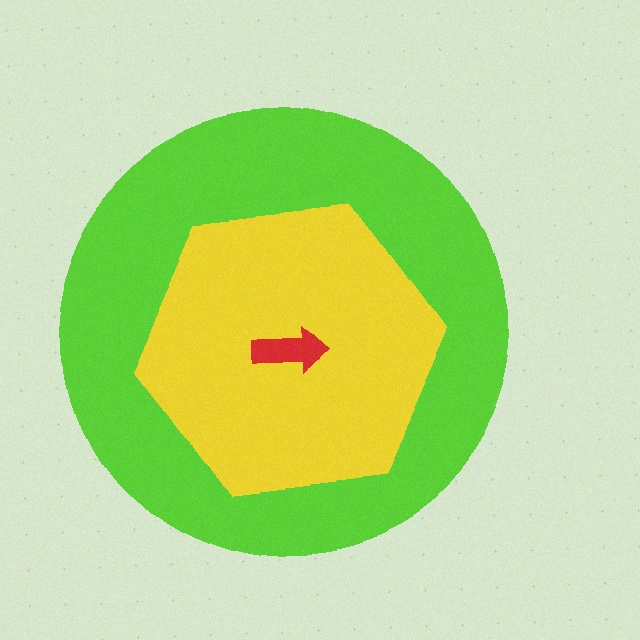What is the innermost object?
The red arrow.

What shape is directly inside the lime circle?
The yellow hexagon.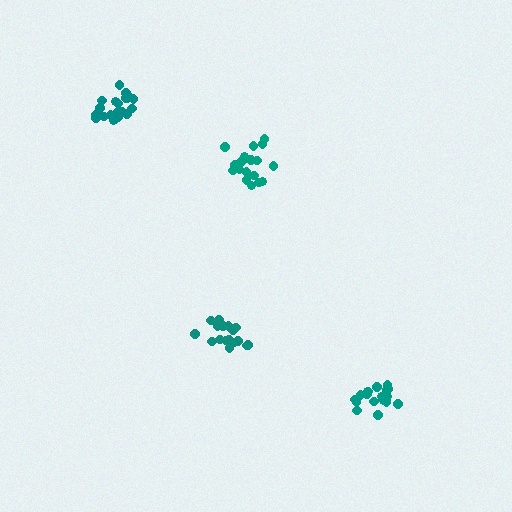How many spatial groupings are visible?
There are 4 spatial groupings.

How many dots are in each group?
Group 1: 19 dots, Group 2: 18 dots, Group 3: 21 dots, Group 4: 18 dots (76 total).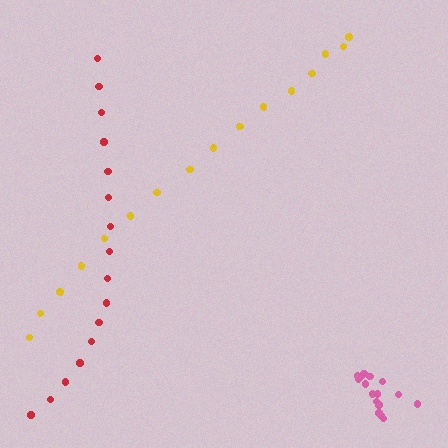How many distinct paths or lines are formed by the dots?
There are 3 distinct paths.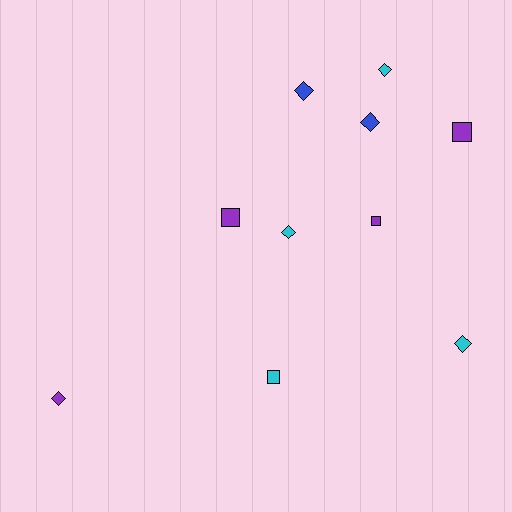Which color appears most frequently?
Cyan, with 4 objects.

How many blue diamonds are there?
There are 2 blue diamonds.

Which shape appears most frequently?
Diamond, with 6 objects.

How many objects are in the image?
There are 10 objects.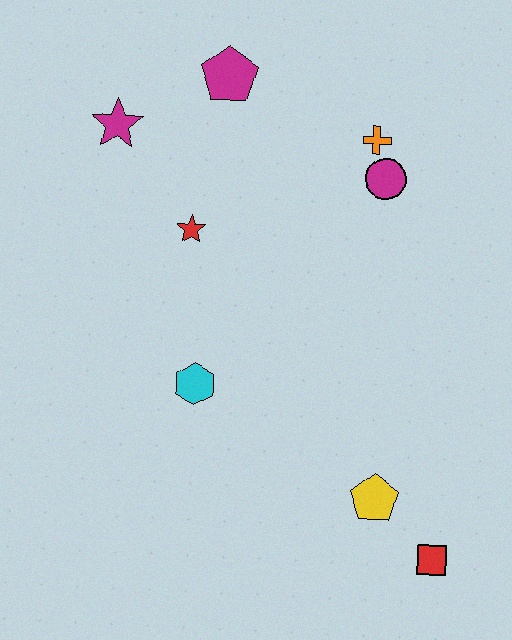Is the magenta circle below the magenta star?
Yes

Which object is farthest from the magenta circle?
The red square is farthest from the magenta circle.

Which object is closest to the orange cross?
The magenta circle is closest to the orange cross.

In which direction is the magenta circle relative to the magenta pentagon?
The magenta circle is to the right of the magenta pentagon.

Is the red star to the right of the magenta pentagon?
No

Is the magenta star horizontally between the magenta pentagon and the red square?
No